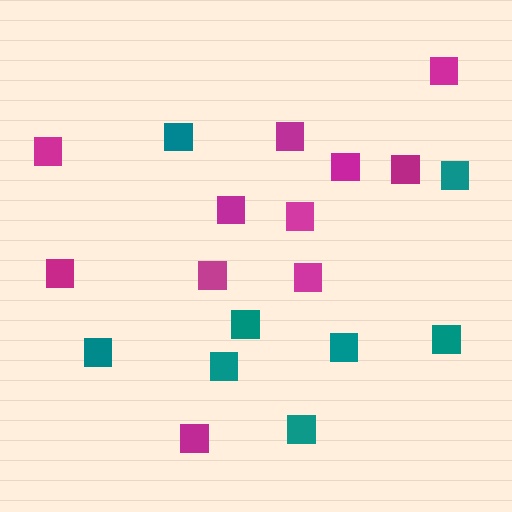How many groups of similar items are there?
There are 2 groups: one group of teal squares (8) and one group of magenta squares (11).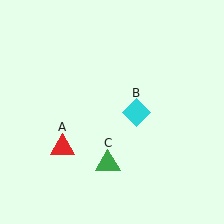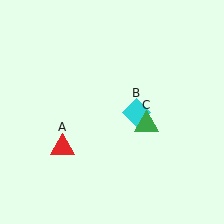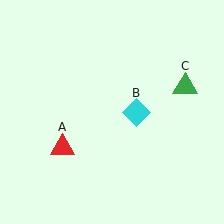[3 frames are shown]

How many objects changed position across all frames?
1 object changed position: green triangle (object C).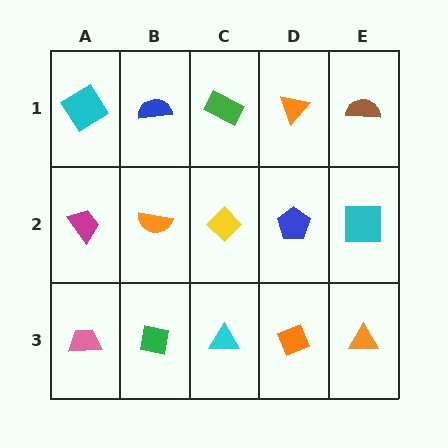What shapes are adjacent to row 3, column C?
A yellow diamond (row 2, column C), a green square (row 3, column B), an orange diamond (row 3, column D).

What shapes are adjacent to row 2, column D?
An orange triangle (row 1, column D), an orange diamond (row 3, column D), a yellow diamond (row 2, column C), a cyan square (row 2, column E).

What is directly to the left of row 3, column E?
An orange diamond.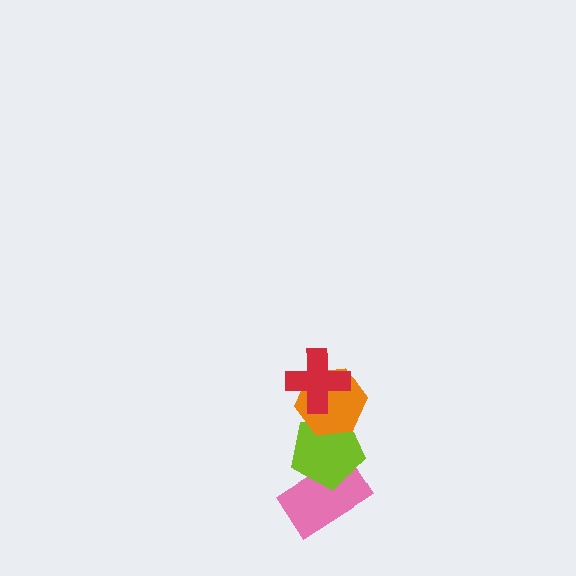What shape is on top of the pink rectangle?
The lime pentagon is on top of the pink rectangle.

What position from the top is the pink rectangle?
The pink rectangle is 4th from the top.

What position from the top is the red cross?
The red cross is 1st from the top.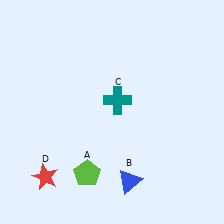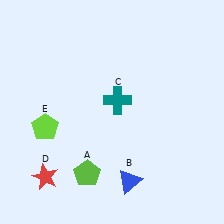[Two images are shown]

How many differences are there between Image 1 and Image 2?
There is 1 difference between the two images.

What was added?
A lime pentagon (E) was added in Image 2.